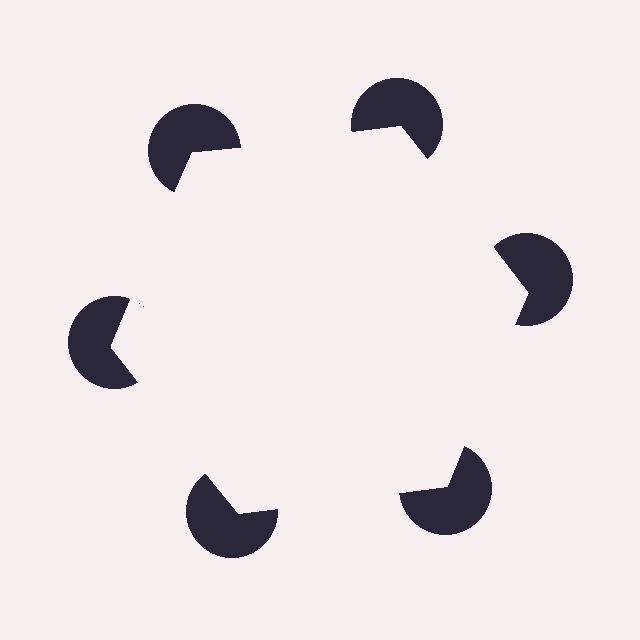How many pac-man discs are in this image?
There are 6 — one at each vertex of the illusory hexagon.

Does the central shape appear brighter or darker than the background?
It typically appears slightly brighter than the background, even though no actual brightness change is drawn.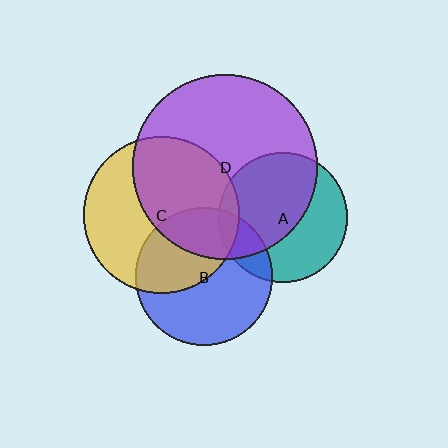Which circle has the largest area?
Circle D (purple).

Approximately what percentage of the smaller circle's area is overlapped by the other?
Approximately 50%.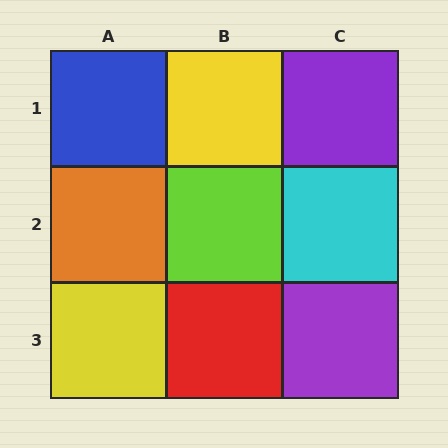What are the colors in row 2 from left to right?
Orange, lime, cyan.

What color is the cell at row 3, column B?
Red.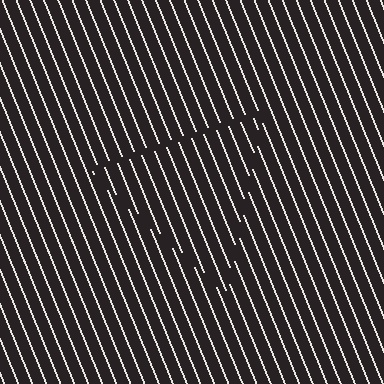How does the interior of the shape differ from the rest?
The interior of the shape contains the same grating, shifted by half a period — the contour is defined by the phase discontinuity where line-ends from the inner and outer gratings abut.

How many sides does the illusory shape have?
3 sides — the line-ends trace a triangle.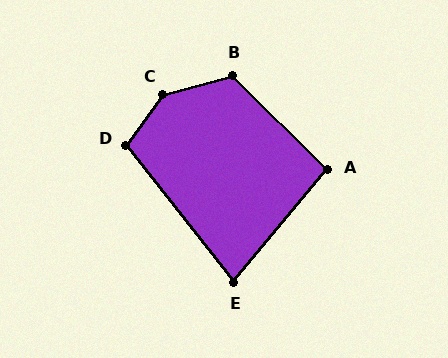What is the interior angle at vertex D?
Approximately 105 degrees (obtuse).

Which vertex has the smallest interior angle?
E, at approximately 78 degrees.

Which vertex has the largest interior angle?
C, at approximately 142 degrees.